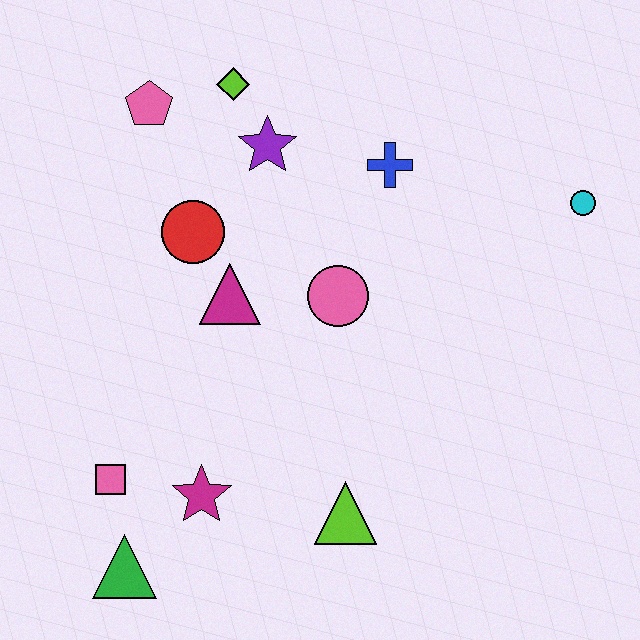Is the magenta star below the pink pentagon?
Yes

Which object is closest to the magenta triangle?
The red circle is closest to the magenta triangle.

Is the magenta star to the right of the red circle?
Yes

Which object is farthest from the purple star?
The green triangle is farthest from the purple star.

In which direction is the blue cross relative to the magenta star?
The blue cross is above the magenta star.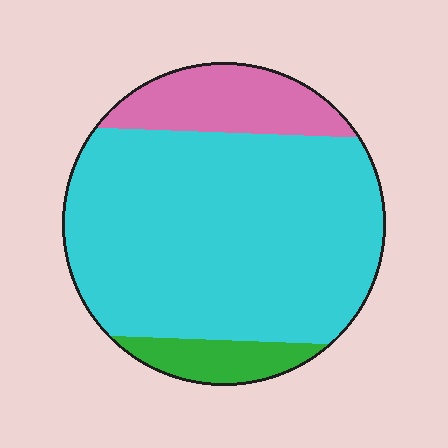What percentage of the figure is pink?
Pink covers about 15% of the figure.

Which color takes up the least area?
Green, at roughly 10%.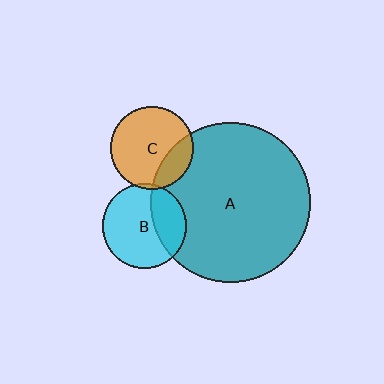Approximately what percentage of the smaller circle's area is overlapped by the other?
Approximately 25%.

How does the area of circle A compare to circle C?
Approximately 3.7 times.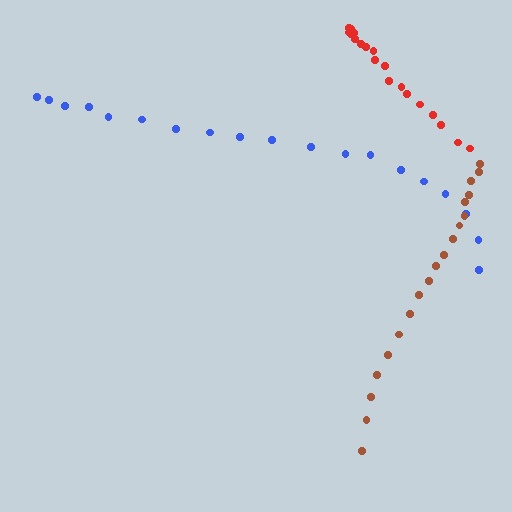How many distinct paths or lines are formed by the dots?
There are 3 distinct paths.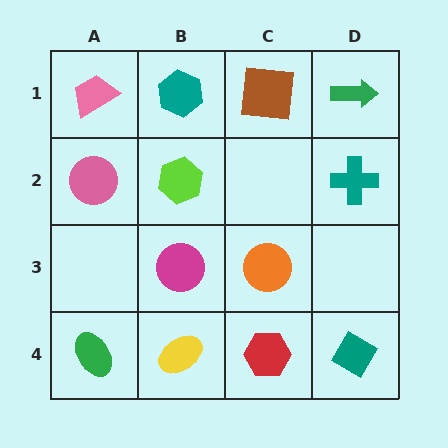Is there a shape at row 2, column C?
No, that cell is empty.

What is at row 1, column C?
A brown square.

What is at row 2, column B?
A lime hexagon.